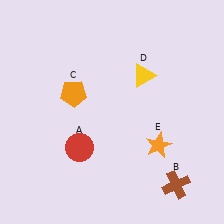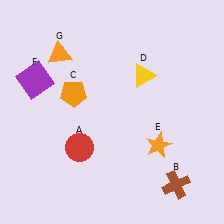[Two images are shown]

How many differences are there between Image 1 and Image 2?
There are 2 differences between the two images.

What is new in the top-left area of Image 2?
A purple square (F) was added in the top-left area of Image 2.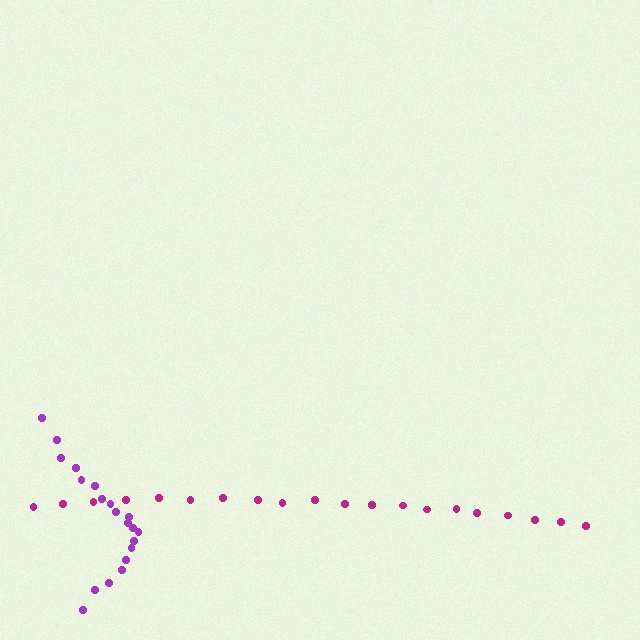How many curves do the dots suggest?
There are 2 distinct paths.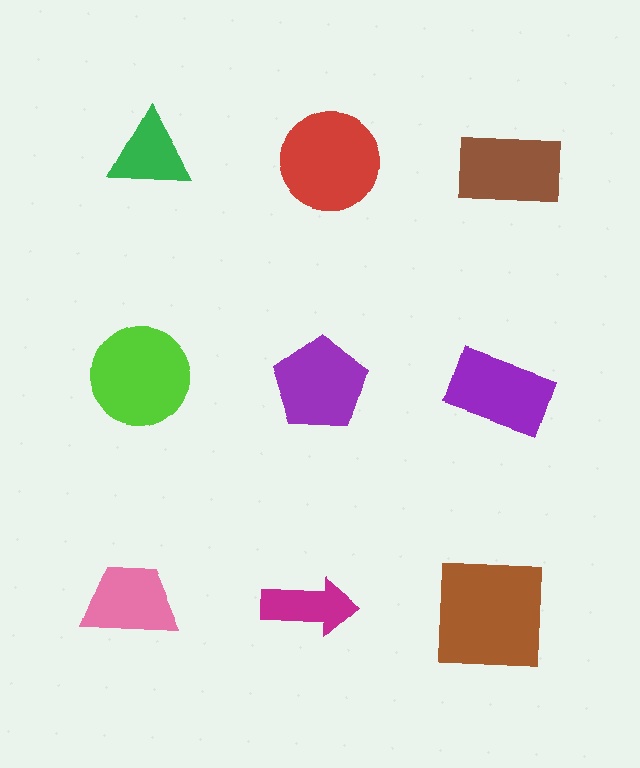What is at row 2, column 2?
A purple pentagon.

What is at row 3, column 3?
A brown square.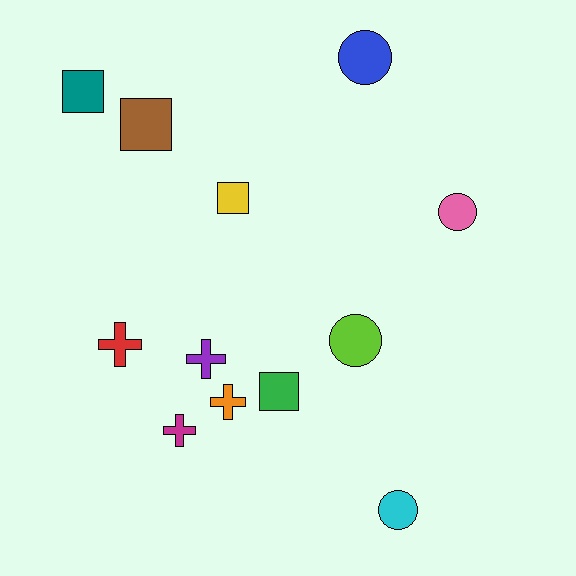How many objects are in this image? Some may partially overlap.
There are 12 objects.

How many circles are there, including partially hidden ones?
There are 4 circles.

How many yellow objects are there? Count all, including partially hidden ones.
There is 1 yellow object.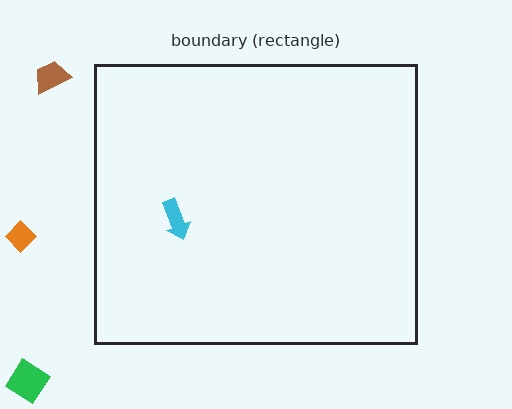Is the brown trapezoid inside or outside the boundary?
Outside.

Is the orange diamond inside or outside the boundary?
Outside.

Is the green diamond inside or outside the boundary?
Outside.